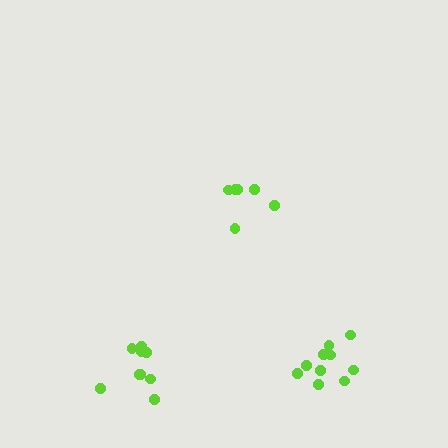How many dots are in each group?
Group 1: 9 dots, Group 2: 10 dots, Group 3: 6 dots (25 total).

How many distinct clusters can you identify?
There are 3 distinct clusters.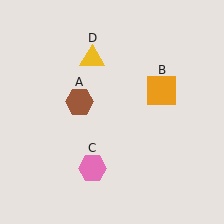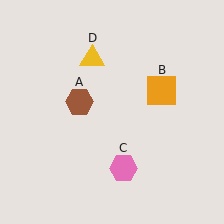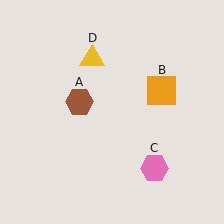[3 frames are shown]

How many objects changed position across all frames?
1 object changed position: pink hexagon (object C).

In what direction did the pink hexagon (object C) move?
The pink hexagon (object C) moved right.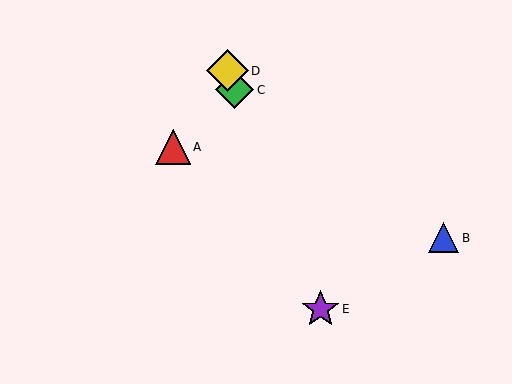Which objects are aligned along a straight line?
Objects C, D, E are aligned along a straight line.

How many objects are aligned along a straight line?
3 objects (C, D, E) are aligned along a straight line.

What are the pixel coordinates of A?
Object A is at (173, 147).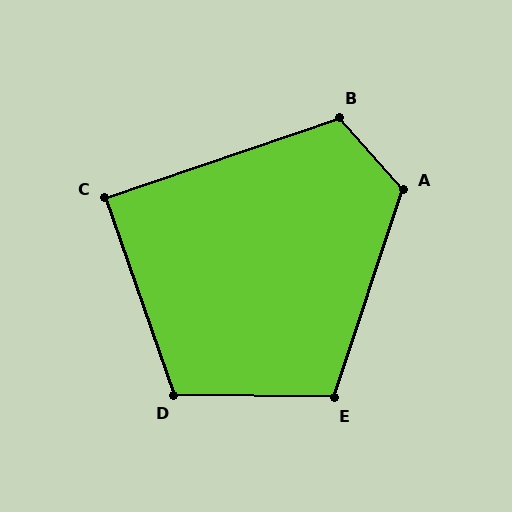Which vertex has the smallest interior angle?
C, at approximately 90 degrees.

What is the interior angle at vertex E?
Approximately 108 degrees (obtuse).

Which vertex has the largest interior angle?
A, at approximately 120 degrees.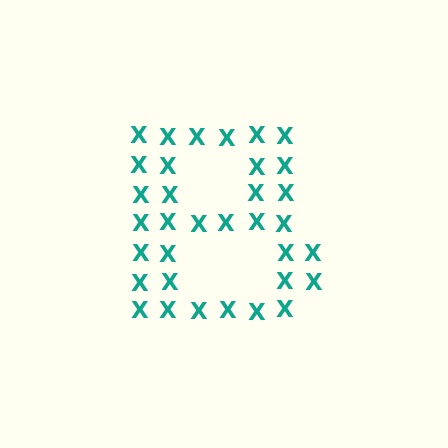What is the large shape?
The large shape is the letter B.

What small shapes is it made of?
It is made of small letter X's.